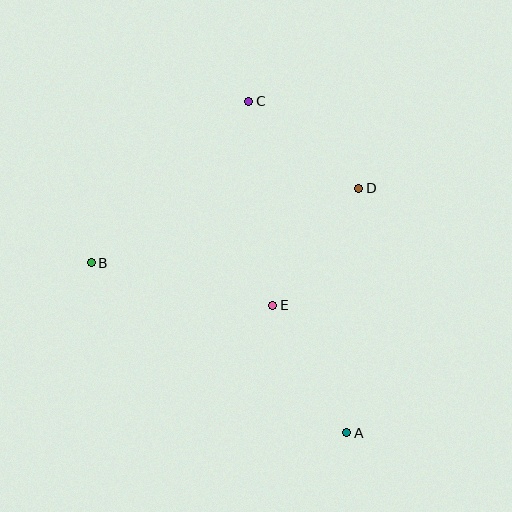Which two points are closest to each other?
Points C and D are closest to each other.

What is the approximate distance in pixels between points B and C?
The distance between B and C is approximately 225 pixels.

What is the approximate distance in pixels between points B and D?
The distance between B and D is approximately 278 pixels.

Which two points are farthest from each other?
Points A and C are farthest from each other.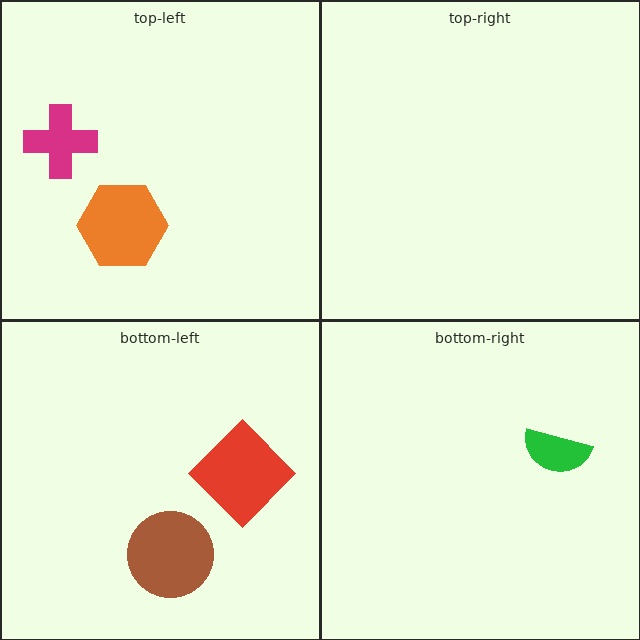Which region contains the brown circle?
The bottom-left region.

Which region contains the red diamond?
The bottom-left region.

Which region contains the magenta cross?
The top-left region.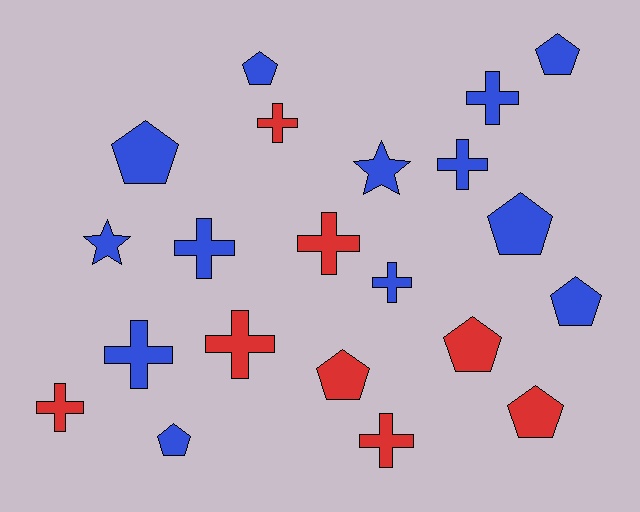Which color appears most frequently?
Blue, with 13 objects.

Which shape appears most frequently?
Cross, with 10 objects.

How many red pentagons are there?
There are 3 red pentagons.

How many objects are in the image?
There are 21 objects.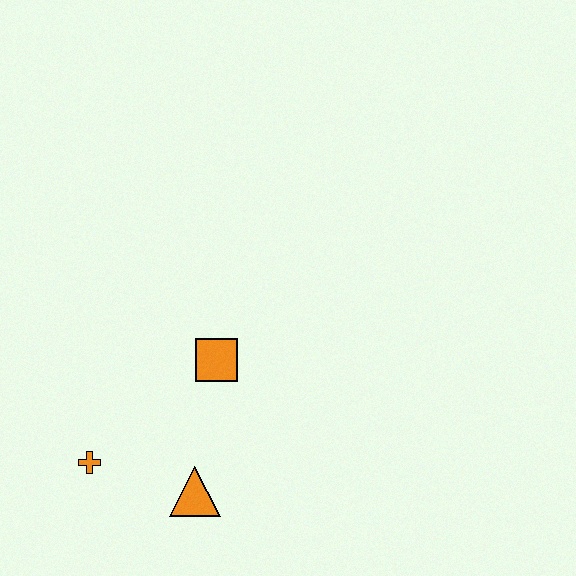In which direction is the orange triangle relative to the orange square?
The orange triangle is below the orange square.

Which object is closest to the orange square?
The orange triangle is closest to the orange square.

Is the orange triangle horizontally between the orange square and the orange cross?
Yes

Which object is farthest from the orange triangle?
The orange square is farthest from the orange triangle.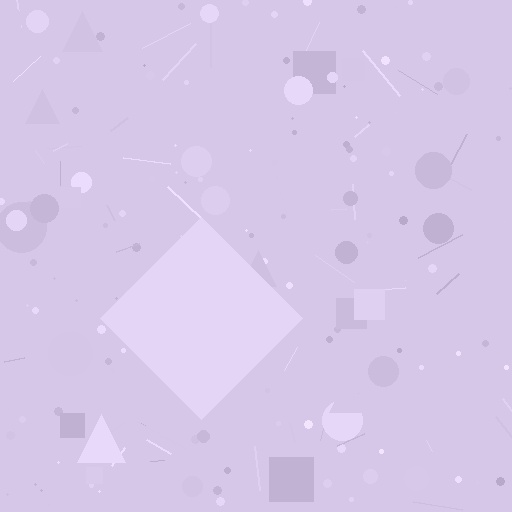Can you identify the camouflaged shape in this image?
The camouflaged shape is a diamond.